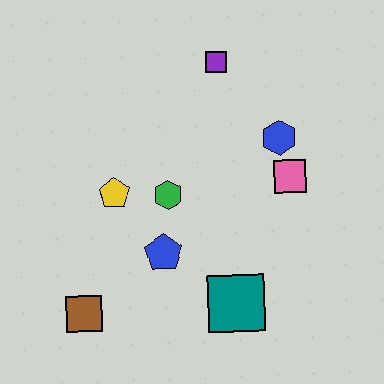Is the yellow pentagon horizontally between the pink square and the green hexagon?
No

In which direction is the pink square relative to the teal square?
The pink square is above the teal square.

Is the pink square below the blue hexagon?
Yes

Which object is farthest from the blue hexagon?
The brown square is farthest from the blue hexagon.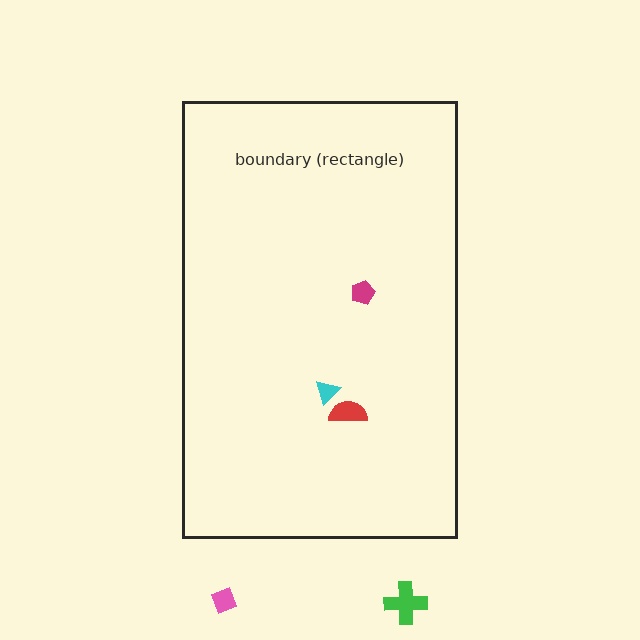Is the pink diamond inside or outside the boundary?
Outside.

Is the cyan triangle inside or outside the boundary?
Inside.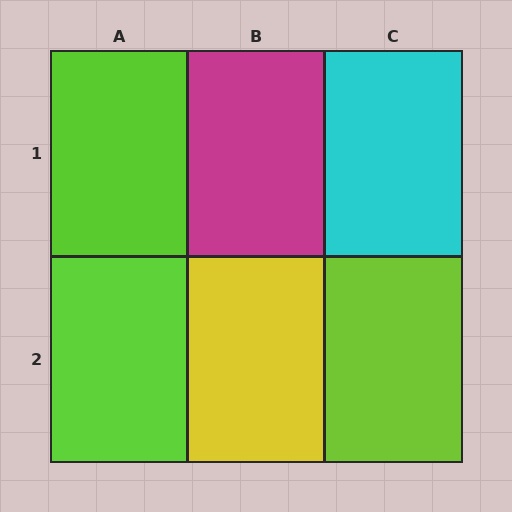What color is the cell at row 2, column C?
Lime.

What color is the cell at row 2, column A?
Lime.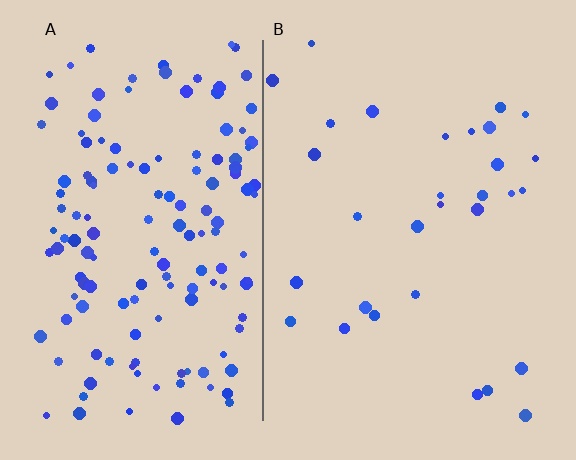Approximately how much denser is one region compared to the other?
Approximately 4.8× — region A over region B.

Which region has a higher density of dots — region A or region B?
A (the left).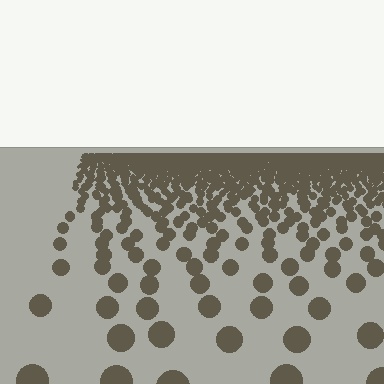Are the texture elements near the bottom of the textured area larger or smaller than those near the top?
Larger. Near the bottom, elements are closer to the viewer and appear at a bigger on-screen size.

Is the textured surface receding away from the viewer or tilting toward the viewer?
The surface is receding away from the viewer. Texture elements get smaller and denser toward the top.